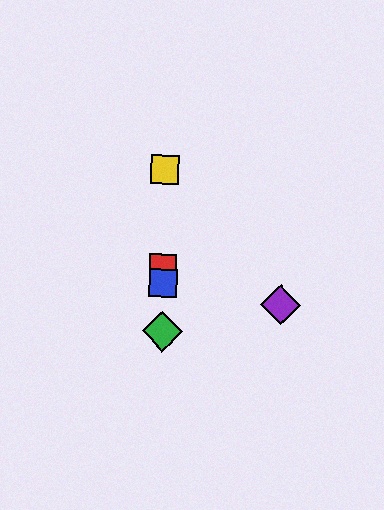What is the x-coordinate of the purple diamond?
The purple diamond is at x≈280.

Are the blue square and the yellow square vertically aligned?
Yes, both are at x≈163.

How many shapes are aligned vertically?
4 shapes (the red square, the blue square, the green diamond, the yellow square) are aligned vertically.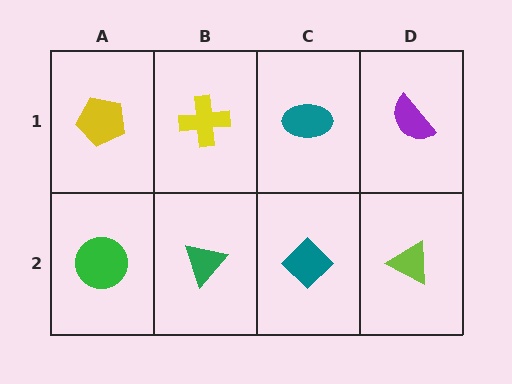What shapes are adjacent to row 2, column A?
A yellow pentagon (row 1, column A), a green triangle (row 2, column B).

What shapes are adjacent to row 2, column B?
A yellow cross (row 1, column B), a green circle (row 2, column A), a teal diamond (row 2, column C).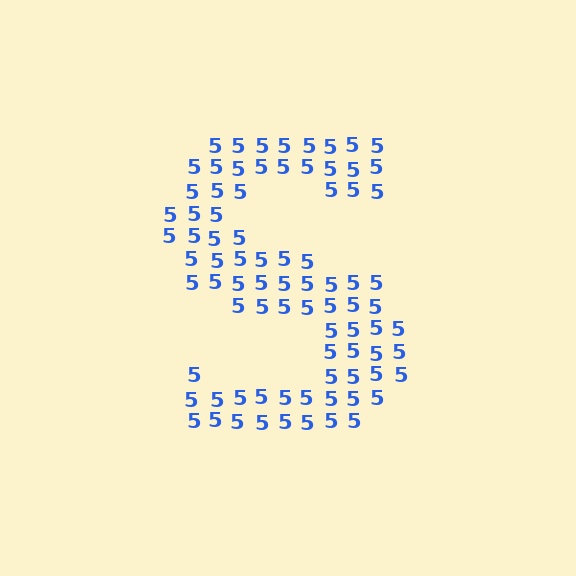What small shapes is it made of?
It is made of small digit 5's.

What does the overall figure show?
The overall figure shows the letter S.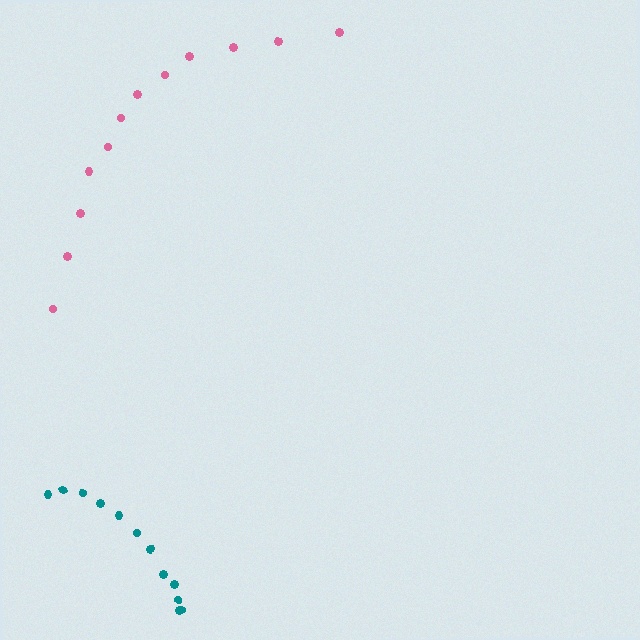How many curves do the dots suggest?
There are 2 distinct paths.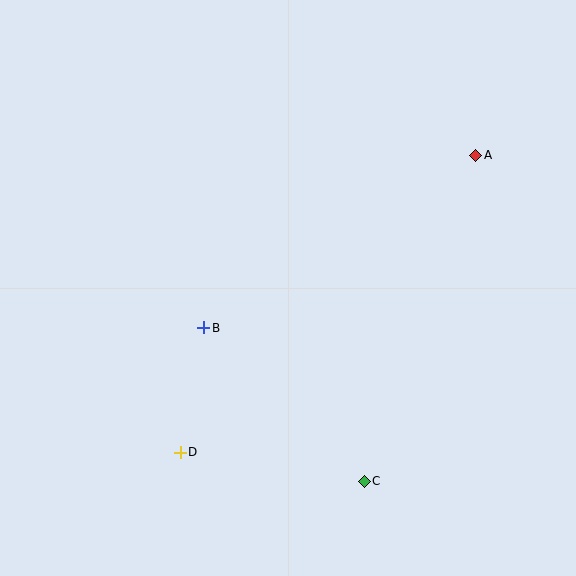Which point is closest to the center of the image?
Point B at (204, 328) is closest to the center.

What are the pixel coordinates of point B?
Point B is at (204, 328).